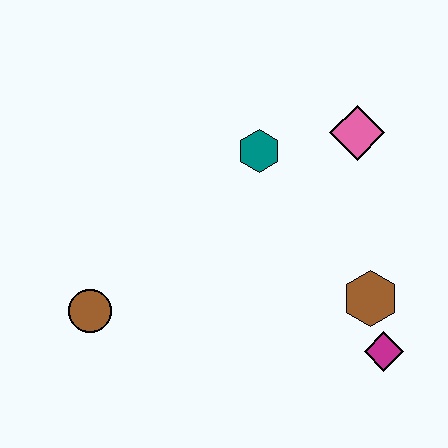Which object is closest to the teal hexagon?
The pink diamond is closest to the teal hexagon.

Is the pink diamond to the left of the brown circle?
No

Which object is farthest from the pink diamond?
The brown circle is farthest from the pink diamond.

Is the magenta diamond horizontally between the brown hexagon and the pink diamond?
No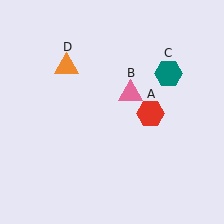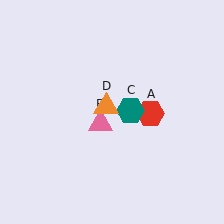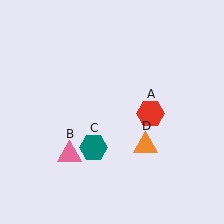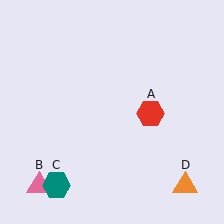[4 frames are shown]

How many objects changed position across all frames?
3 objects changed position: pink triangle (object B), teal hexagon (object C), orange triangle (object D).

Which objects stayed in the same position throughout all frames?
Red hexagon (object A) remained stationary.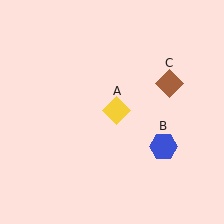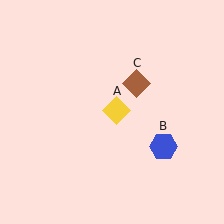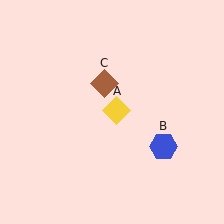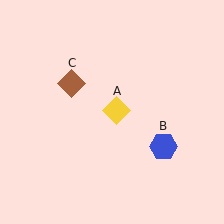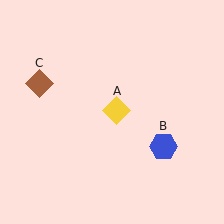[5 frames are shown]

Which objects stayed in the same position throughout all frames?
Yellow diamond (object A) and blue hexagon (object B) remained stationary.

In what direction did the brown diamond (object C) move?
The brown diamond (object C) moved left.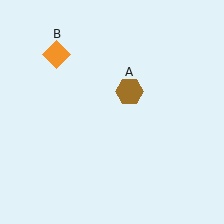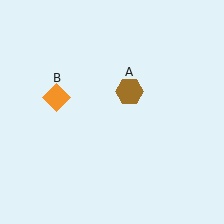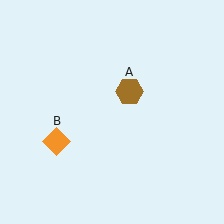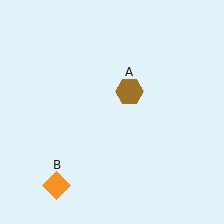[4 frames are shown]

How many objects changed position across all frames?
1 object changed position: orange diamond (object B).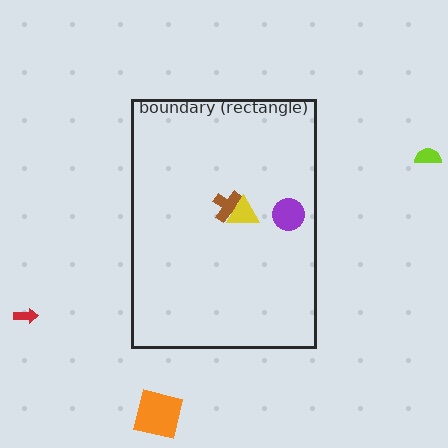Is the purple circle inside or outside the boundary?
Inside.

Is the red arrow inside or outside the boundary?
Outside.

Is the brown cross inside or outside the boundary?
Inside.